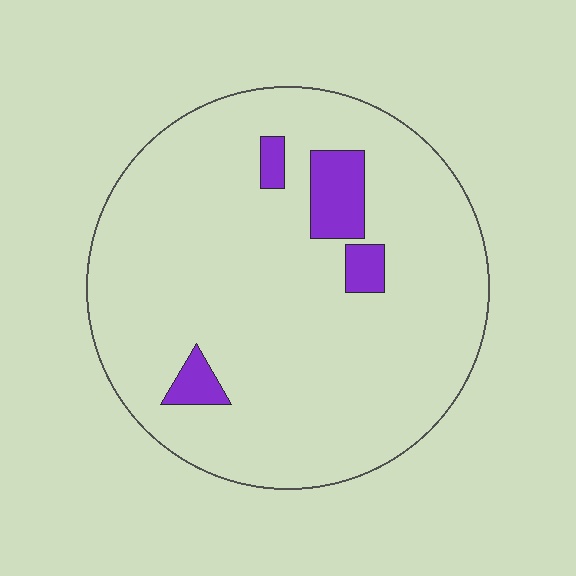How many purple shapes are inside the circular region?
4.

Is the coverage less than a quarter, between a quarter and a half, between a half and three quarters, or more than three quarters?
Less than a quarter.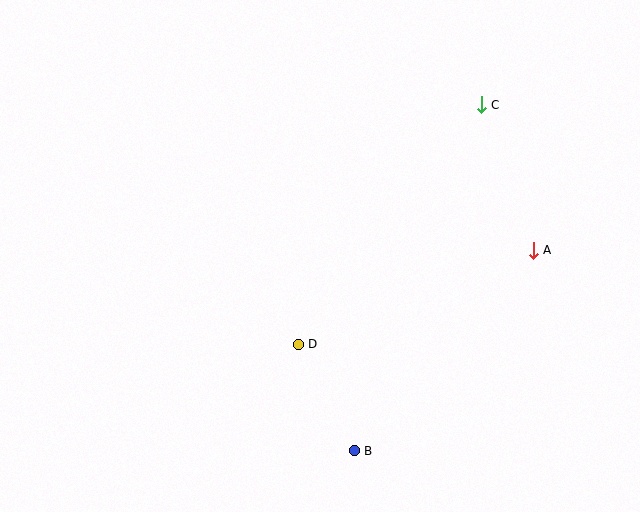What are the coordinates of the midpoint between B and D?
The midpoint between B and D is at (326, 397).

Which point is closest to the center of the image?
Point D at (298, 344) is closest to the center.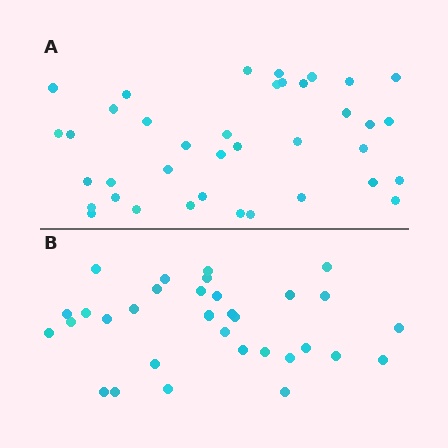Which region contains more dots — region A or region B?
Region A (the top region) has more dots.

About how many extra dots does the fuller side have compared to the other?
Region A has about 6 more dots than region B.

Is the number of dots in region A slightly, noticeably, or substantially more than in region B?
Region A has only slightly more — the two regions are fairly close. The ratio is roughly 1.2 to 1.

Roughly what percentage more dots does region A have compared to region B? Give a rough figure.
About 20% more.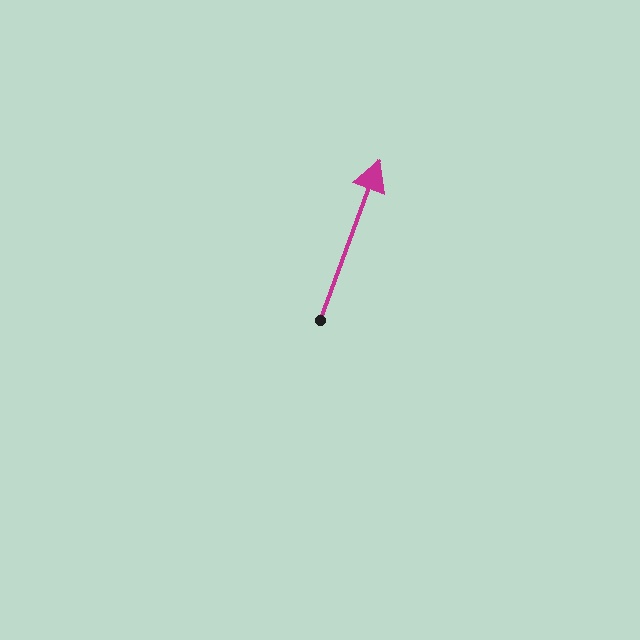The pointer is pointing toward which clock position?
Roughly 1 o'clock.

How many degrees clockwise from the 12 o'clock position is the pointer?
Approximately 20 degrees.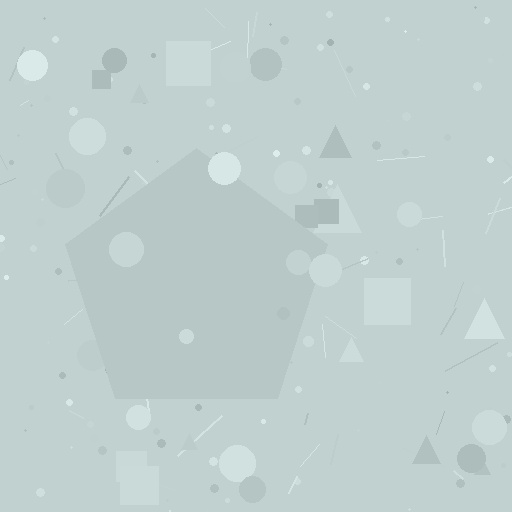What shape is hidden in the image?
A pentagon is hidden in the image.